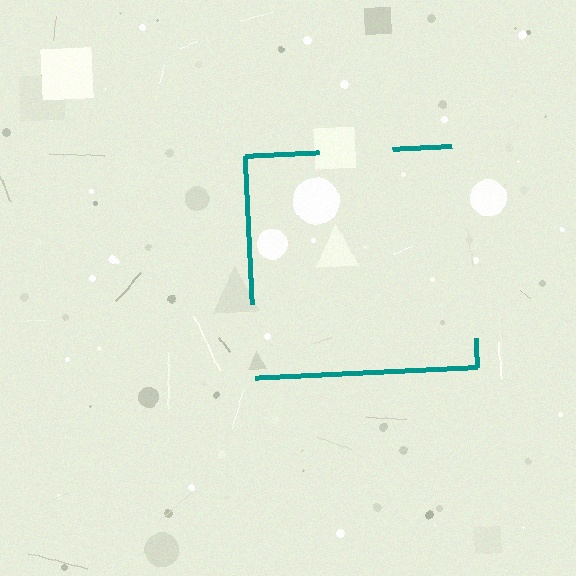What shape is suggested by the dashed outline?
The dashed outline suggests a square.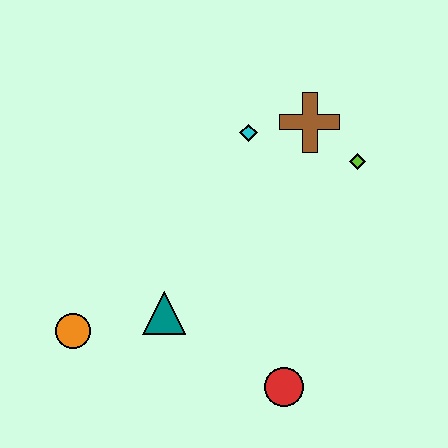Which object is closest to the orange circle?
The teal triangle is closest to the orange circle.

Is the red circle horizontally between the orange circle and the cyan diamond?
No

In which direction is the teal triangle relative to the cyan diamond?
The teal triangle is below the cyan diamond.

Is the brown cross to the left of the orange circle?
No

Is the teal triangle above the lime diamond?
No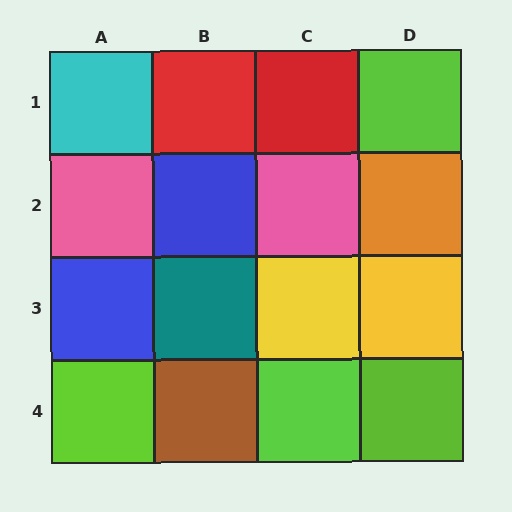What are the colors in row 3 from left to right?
Blue, teal, yellow, yellow.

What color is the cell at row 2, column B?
Blue.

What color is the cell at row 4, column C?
Lime.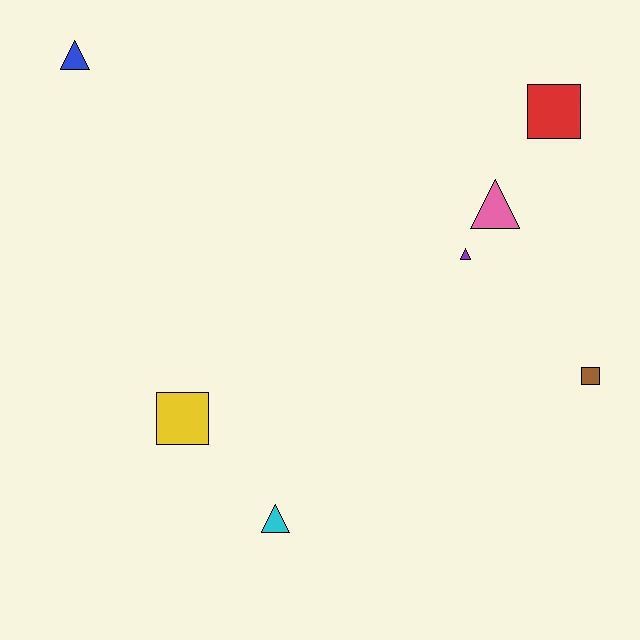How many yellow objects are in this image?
There is 1 yellow object.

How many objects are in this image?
There are 7 objects.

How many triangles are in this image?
There are 4 triangles.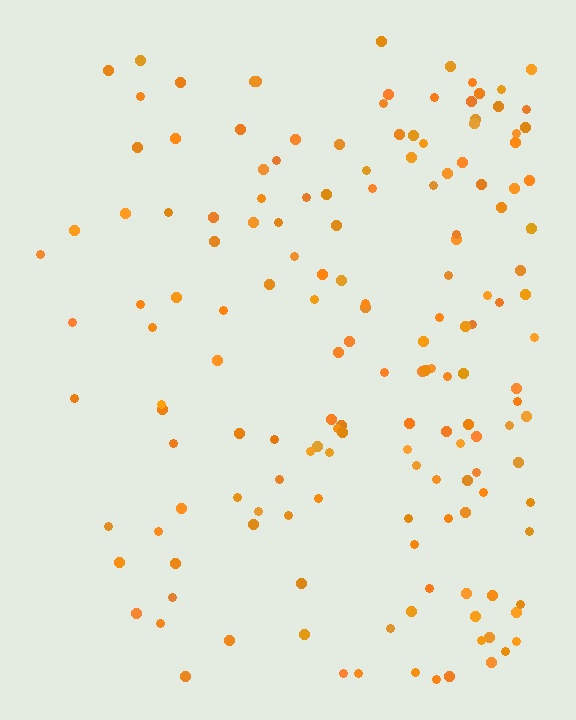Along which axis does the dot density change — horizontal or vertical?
Horizontal.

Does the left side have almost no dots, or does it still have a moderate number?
Still a moderate number, just noticeably fewer than the right.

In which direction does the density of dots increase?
From left to right, with the right side densest.